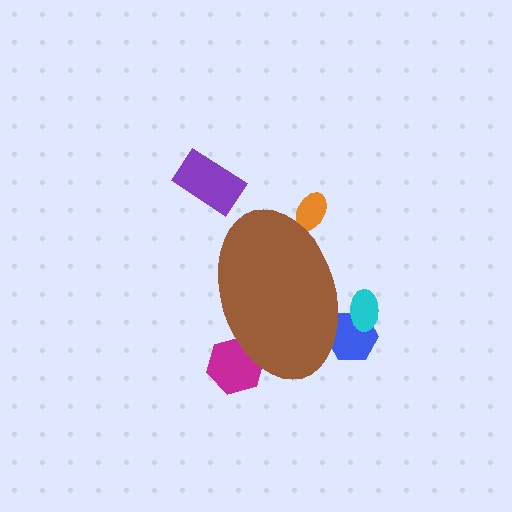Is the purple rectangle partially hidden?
No, the purple rectangle is fully visible.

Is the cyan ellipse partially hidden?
Yes, the cyan ellipse is partially hidden behind the brown ellipse.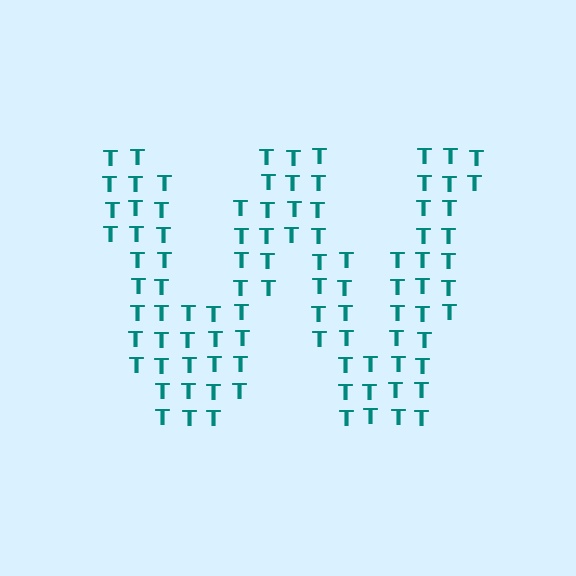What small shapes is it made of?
It is made of small letter T's.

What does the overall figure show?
The overall figure shows the letter W.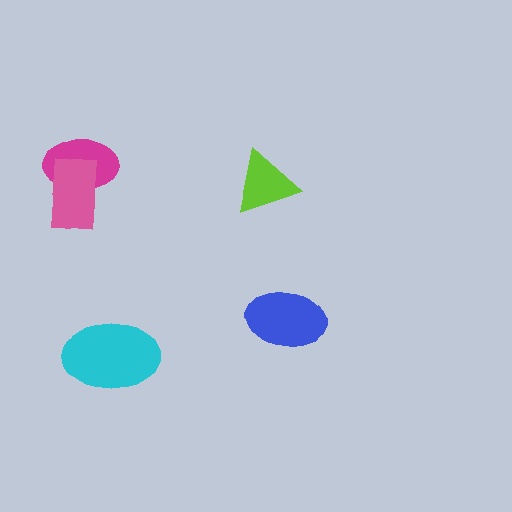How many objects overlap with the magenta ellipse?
1 object overlaps with the magenta ellipse.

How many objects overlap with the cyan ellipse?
0 objects overlap with the cyan ellipse.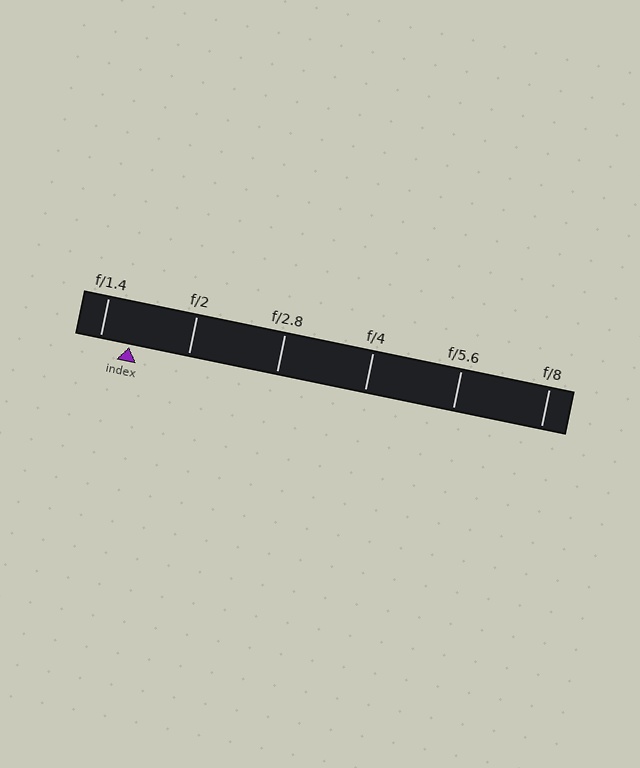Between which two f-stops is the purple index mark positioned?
The index mark is between f/1.4 and f/2.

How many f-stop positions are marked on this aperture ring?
There are 6 f-stop positions marked.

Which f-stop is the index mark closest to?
The index mark is closest to f/1.4.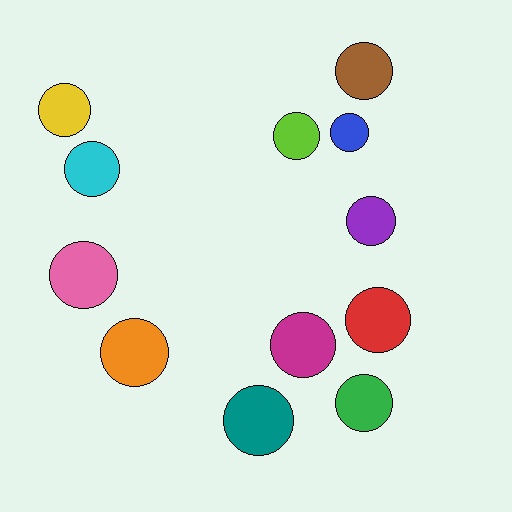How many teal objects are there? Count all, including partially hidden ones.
There is 1 teal object.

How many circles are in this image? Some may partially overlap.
There are 12 circles.